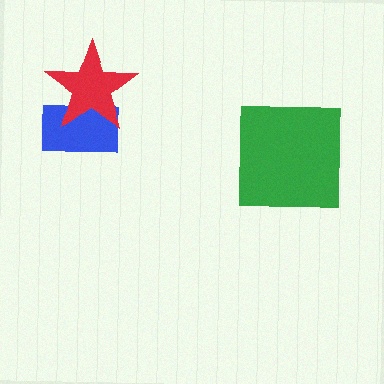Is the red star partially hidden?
No, no other shape covers it.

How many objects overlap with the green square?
0 objects overlap with the green square.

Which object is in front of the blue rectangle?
The red star is in front of the blue rectangle.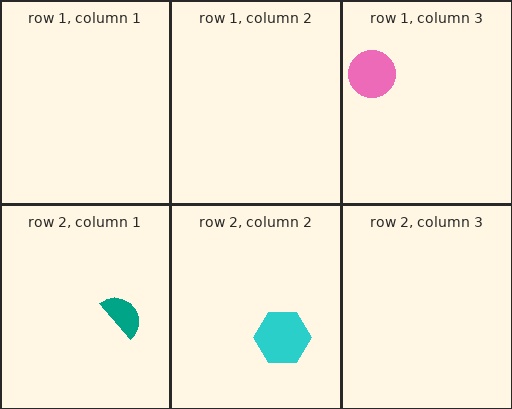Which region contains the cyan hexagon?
The row 2, column 2 region.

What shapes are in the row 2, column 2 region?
The cyan hexagon.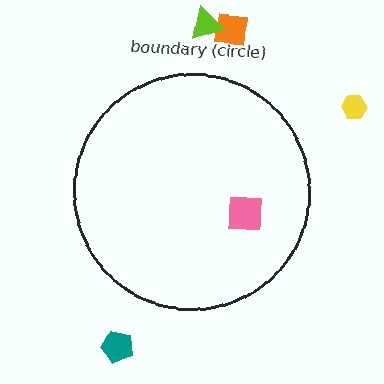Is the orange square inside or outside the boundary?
Outside.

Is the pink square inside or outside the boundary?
Inside.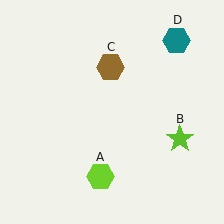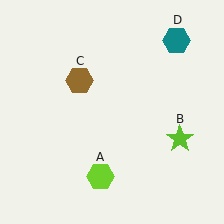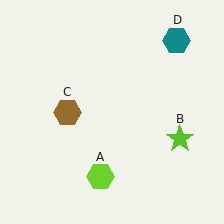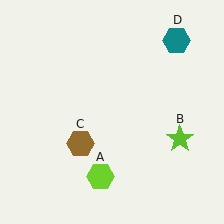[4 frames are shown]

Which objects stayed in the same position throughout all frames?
Lime hexagon (object A) and lime star (object B) and teal hexagon (object D) remained stationary.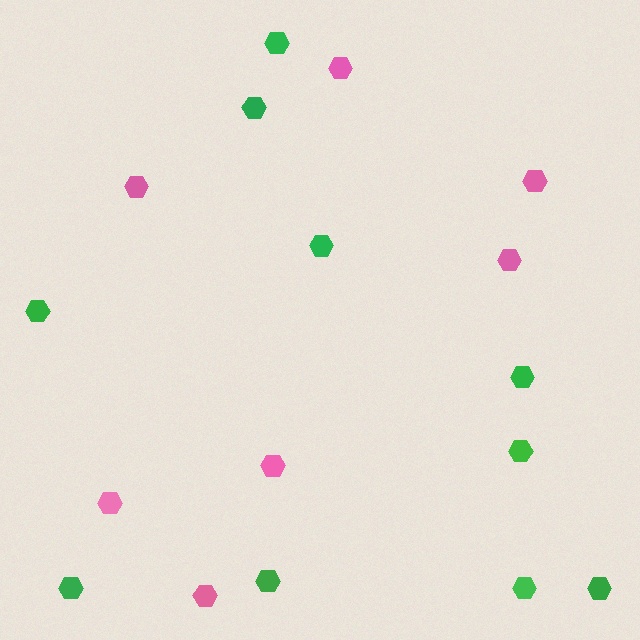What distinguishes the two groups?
There are 2 groups: one group of green hexagons (10) and one group of pink hexagons (7).